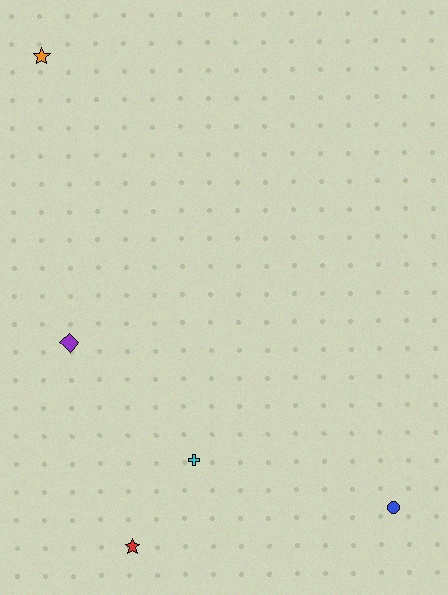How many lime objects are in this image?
There are no lime objects.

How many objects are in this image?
There are 5 objects.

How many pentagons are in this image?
There are no pentagons.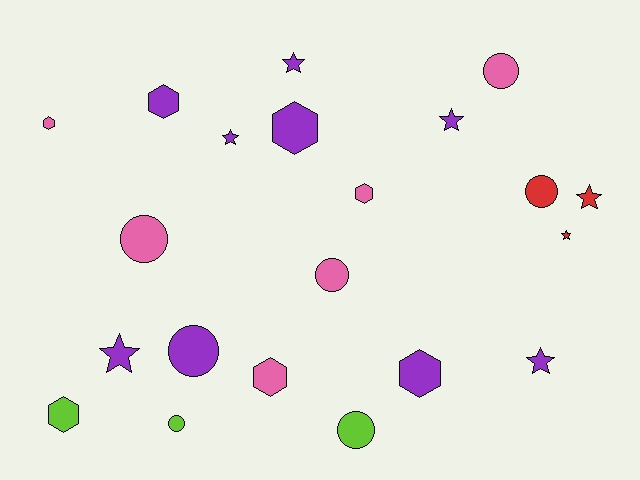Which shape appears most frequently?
Star, with 7 objects.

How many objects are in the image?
There are 21 objects.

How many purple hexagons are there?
There are 3 purple hexagons.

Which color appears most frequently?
Purple, with 9 objects.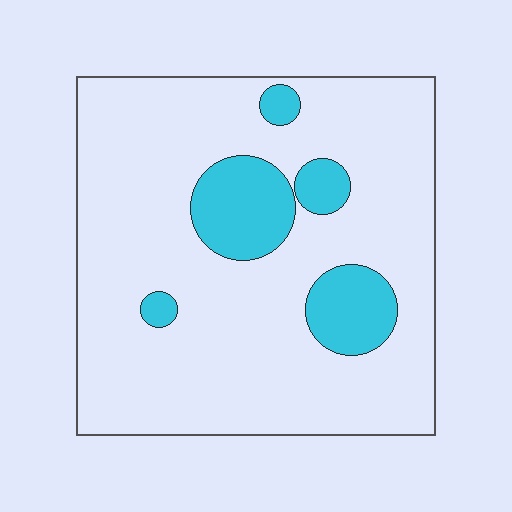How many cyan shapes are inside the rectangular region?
5.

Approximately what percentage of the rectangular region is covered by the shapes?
Approximately 15%.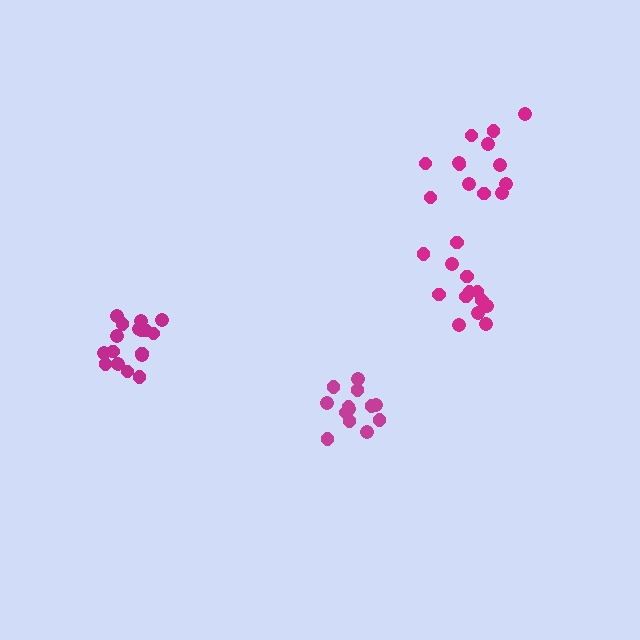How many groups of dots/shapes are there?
There are 4 groups.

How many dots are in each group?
Group 1: 17 dots, Group 2: 13 dots, Group 3: 13 dots, Group 4: 13 dots (56 total).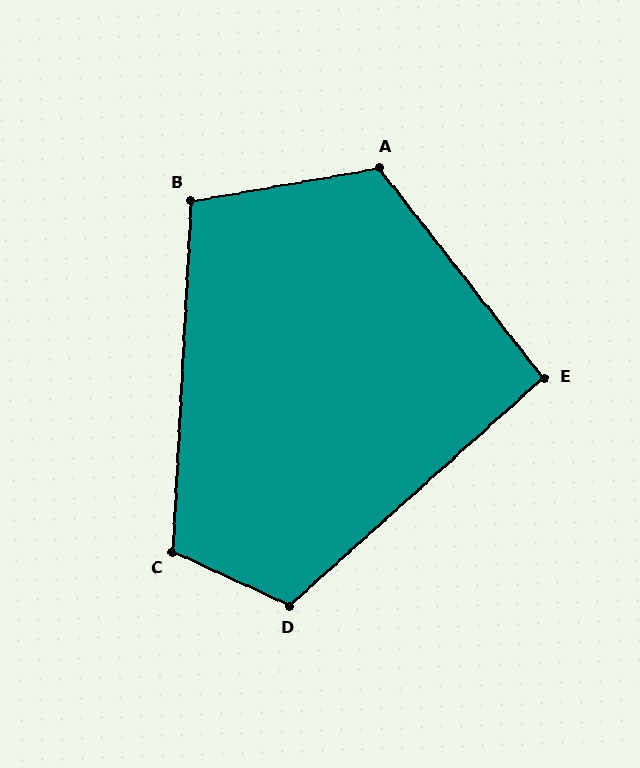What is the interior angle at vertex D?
Approximately 113 degrees (obtuse).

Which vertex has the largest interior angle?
A, at approximately 118 degrees.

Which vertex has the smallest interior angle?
E, at approximately 94 degrees.